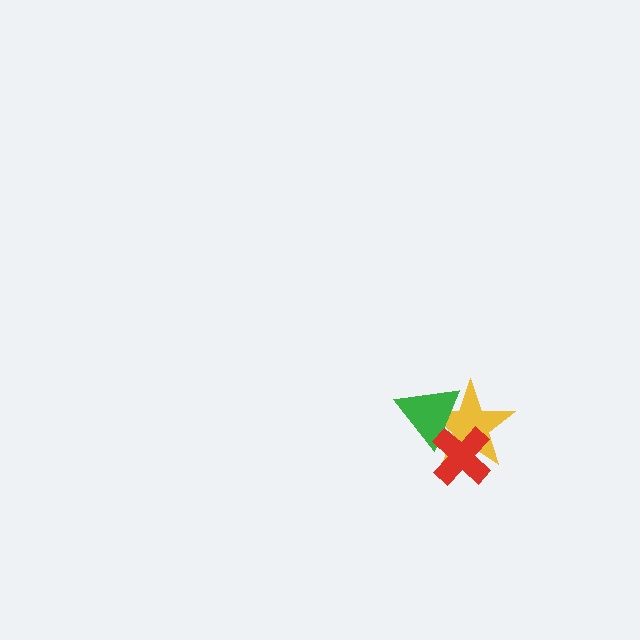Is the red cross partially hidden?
No, no other shape covers it.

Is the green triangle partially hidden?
Yes, it is partially covered by another shape.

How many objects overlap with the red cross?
2 objects overlap with the red cross.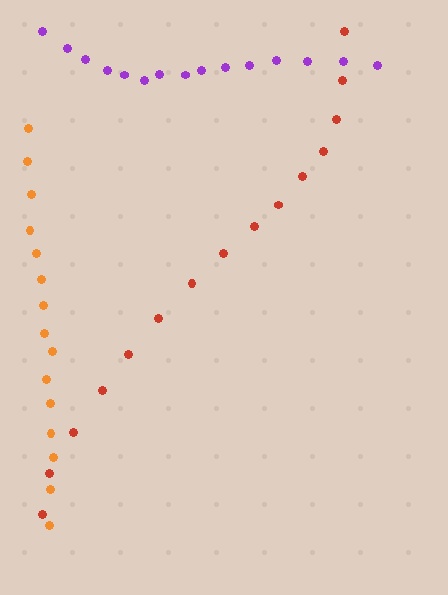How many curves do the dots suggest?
There are 3 distinct paths.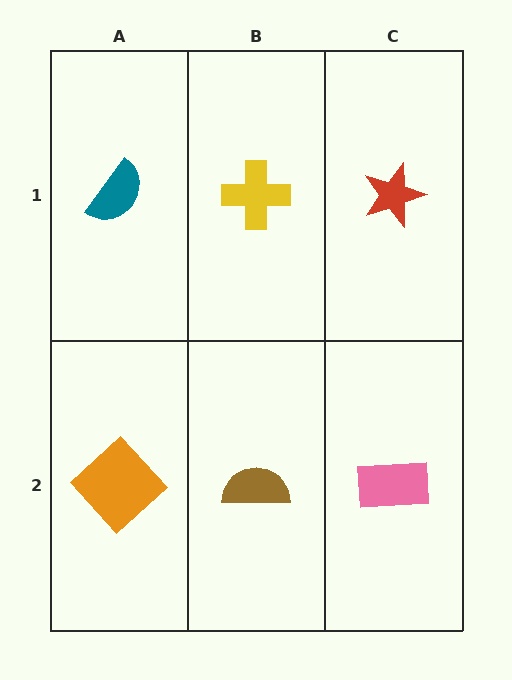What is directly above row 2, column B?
A yellow cross.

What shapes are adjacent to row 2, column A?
A teal semicircle (row 1, column A), a brown semicircle (row 2, column B).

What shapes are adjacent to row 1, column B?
A brown semicircle (row 2, column B), a teal semicircle (row 1, column A), a red star (row 1, column C).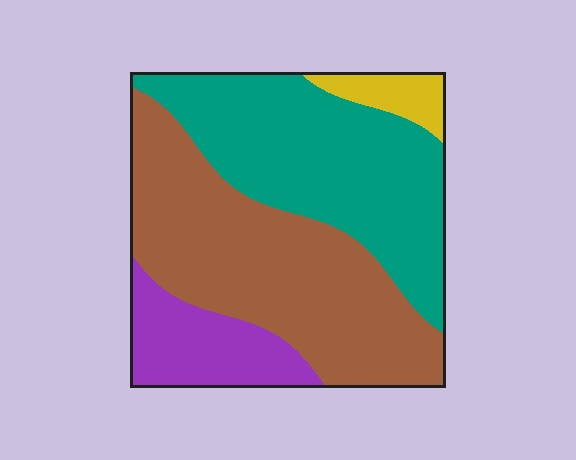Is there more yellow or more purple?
Purple.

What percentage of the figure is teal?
Teal takes up about three eighths (3/8) of the figure.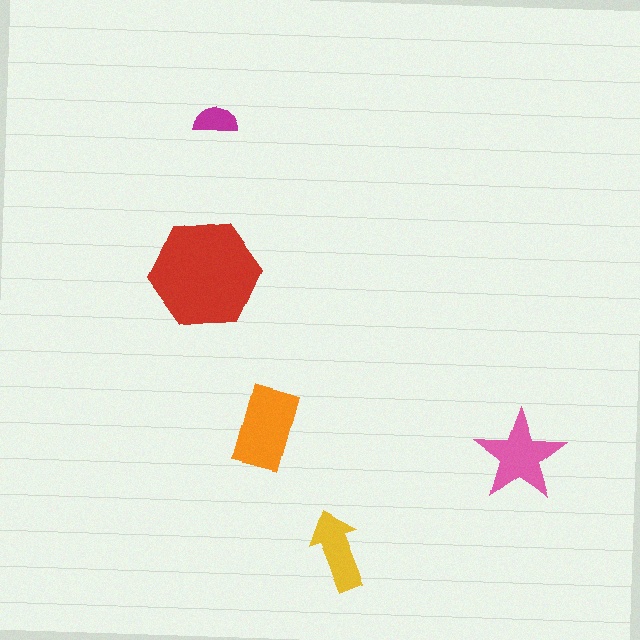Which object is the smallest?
The magenta semicircle.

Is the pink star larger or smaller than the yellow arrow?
Larger.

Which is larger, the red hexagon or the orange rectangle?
The red hexagon.